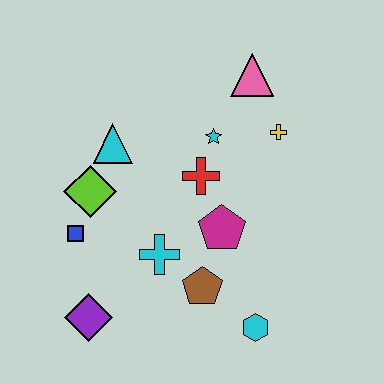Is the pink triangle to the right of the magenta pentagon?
Yes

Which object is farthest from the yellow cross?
The purple diamond is farthest from the yellow cross.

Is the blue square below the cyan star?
Yes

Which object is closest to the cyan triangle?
The lime diamond is closest to the cyan triangle.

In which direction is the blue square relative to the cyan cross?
The blue square is to the left of the cyan cross.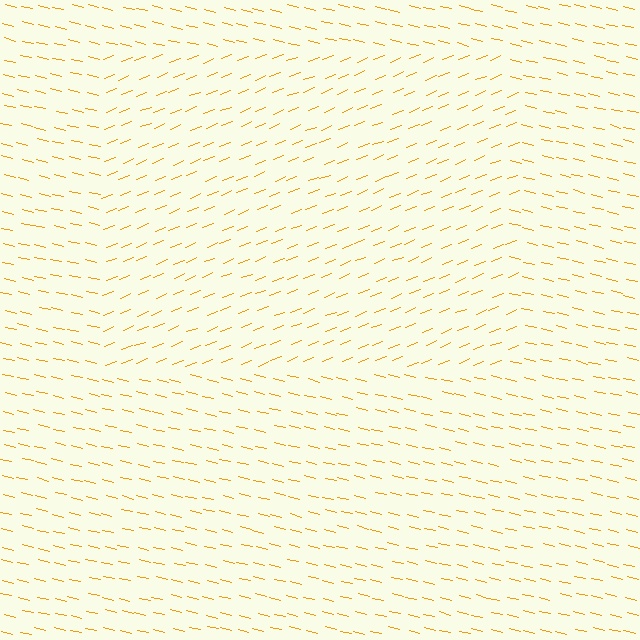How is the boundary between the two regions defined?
The boundary is defined purely by a change in line orientation (approximately 35 degrees difference). All lines are the same color and thickness.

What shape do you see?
I see a rectangle.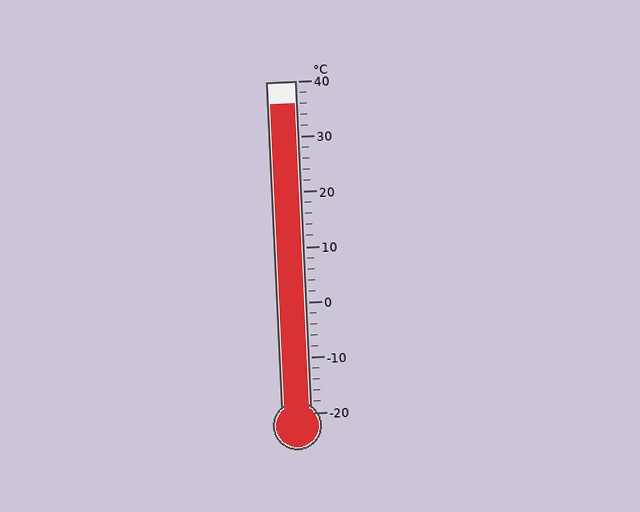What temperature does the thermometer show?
The thermometer shows approximately 36°C.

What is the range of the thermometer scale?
The thermometer scale ranges from -20°C to 40°C.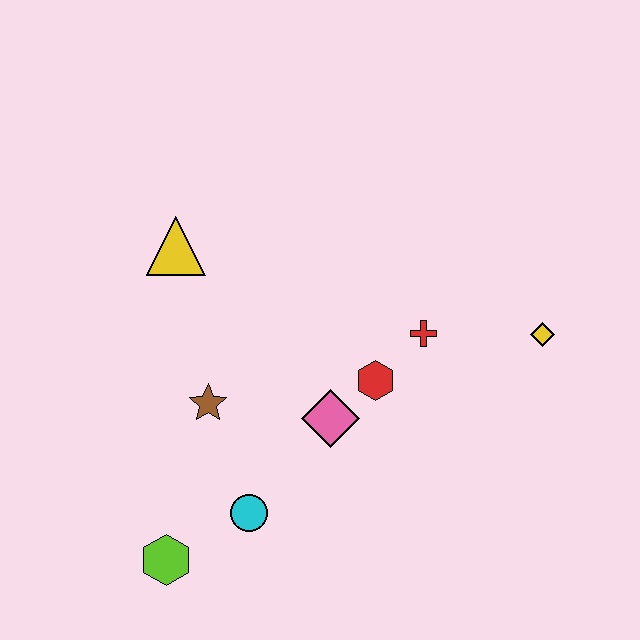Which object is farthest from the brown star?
The yellow diamond is farthest from the brown star.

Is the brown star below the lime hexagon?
No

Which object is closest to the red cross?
The red hexagon is closest to the red cross.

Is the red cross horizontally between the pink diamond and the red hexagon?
No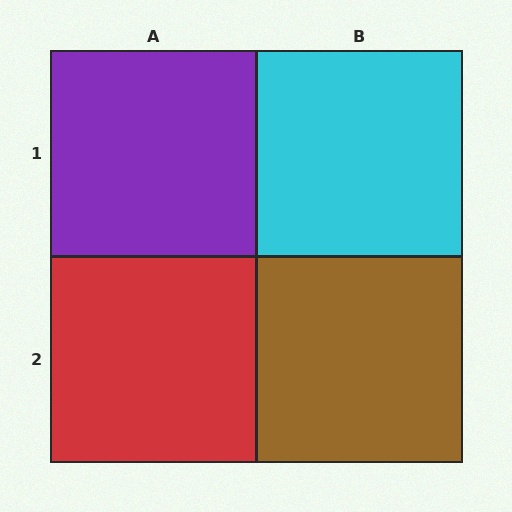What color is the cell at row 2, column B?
Brown.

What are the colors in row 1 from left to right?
Purple, cyan.